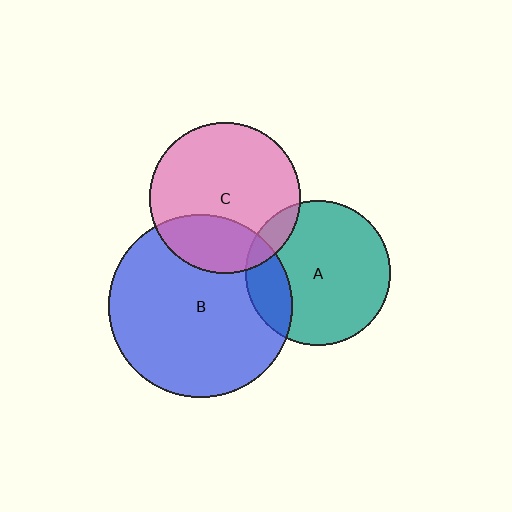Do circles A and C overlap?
Yes.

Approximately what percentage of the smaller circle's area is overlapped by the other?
Approximately 10%.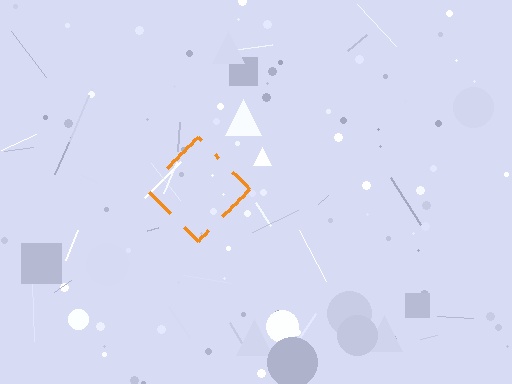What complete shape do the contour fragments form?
The contour fragments form a diamond.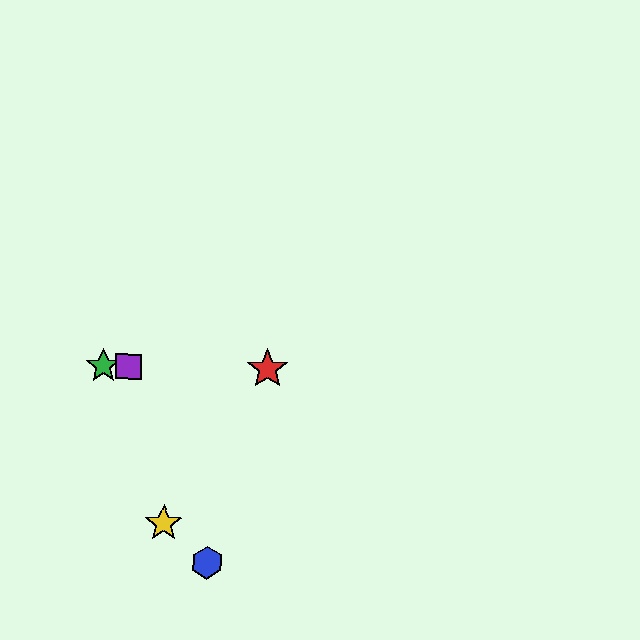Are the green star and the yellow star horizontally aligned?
No, the green star is at y≈366 and the yellow star is at y≈524.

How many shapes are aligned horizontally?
3 shapes (the red star, the green star, the purple square) are aligned horizontally.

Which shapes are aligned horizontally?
The red star, the green star, the purple square are aligned horizontally.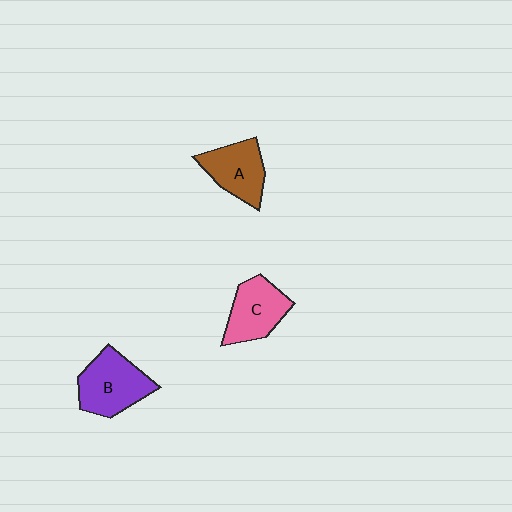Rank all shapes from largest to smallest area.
From largest to smallest: B (purple), C (pink), A (brown).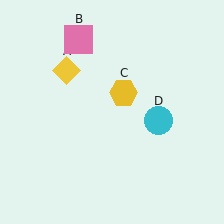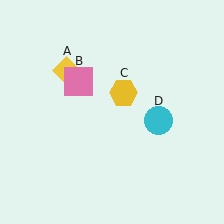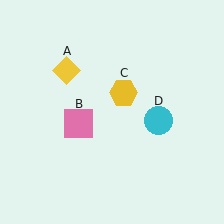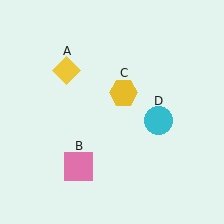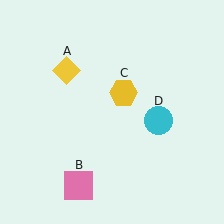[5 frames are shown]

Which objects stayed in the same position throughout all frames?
Yellow diamond (object A) and yellow hexagon (object C) and cyan circle (object D) remained stationary.